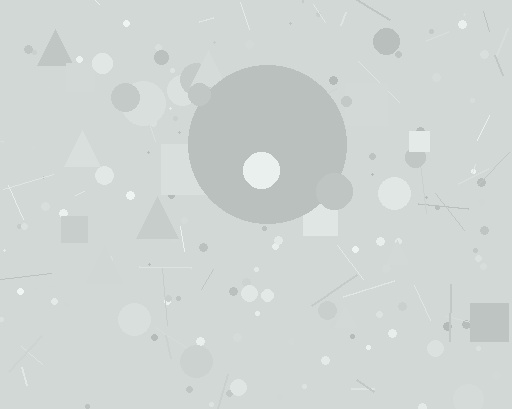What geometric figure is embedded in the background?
A circle is embedded in the background.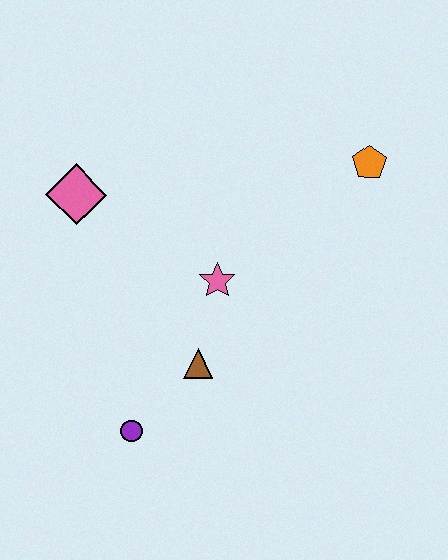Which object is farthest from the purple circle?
The orange pentagon is farthest from the purple circle.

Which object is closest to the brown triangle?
The pink star is closest to the brown triangle.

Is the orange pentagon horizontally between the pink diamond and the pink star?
No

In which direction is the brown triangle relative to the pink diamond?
The brown triangle is below the pink diamond.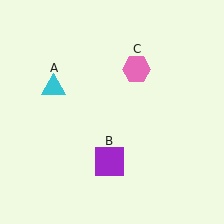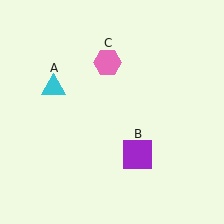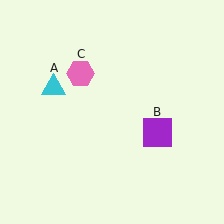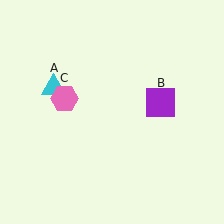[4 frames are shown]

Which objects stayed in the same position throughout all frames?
Cyan triangle (object A) remained stationary.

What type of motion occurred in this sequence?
The purple square (object B), pink hexagon (object C) rotated counterclockwise around the center of the scene.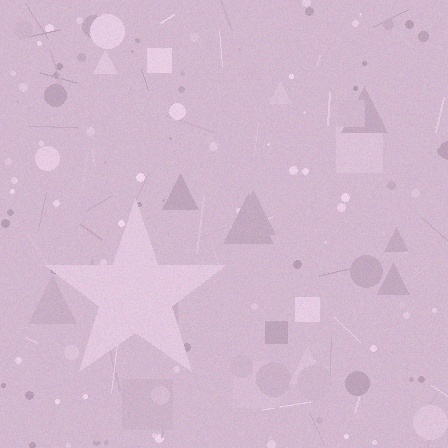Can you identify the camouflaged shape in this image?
The camouflaged shape is a star.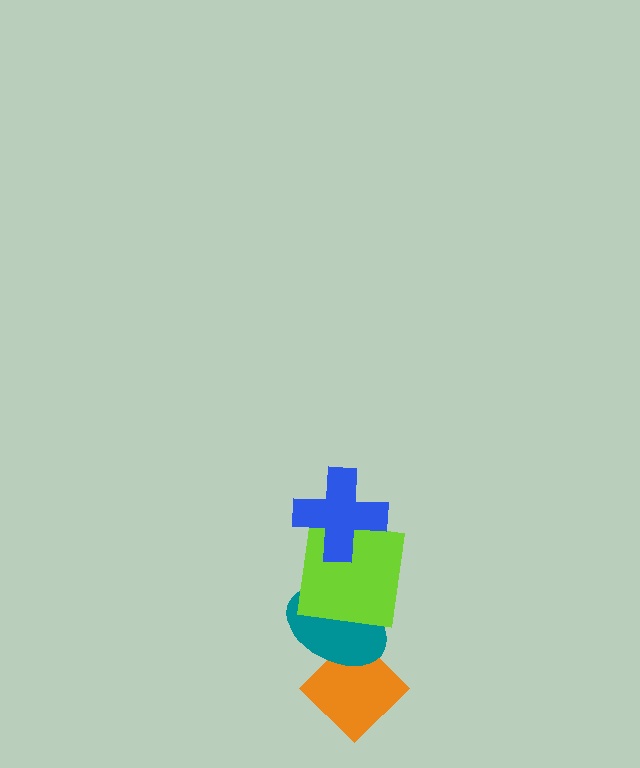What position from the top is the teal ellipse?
The teal ellipse is 3rd from the top.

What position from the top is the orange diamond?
The orange diamond is 4th from the top.